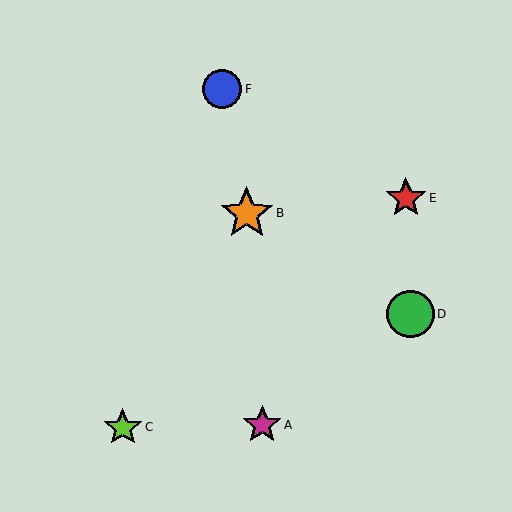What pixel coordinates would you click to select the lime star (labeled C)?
Click at (123, 427) to select the lime star C.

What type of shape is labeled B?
Shape B is an orange star.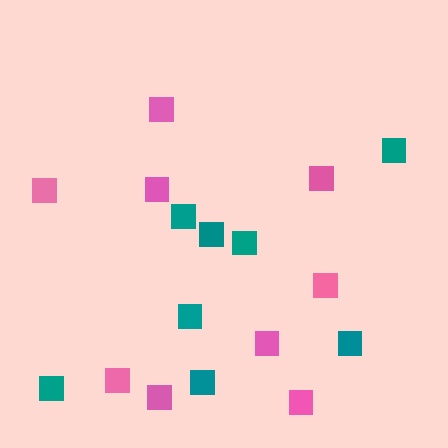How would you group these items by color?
There are 2 groups: one group of pink squares (9) and one group of teal squares (8).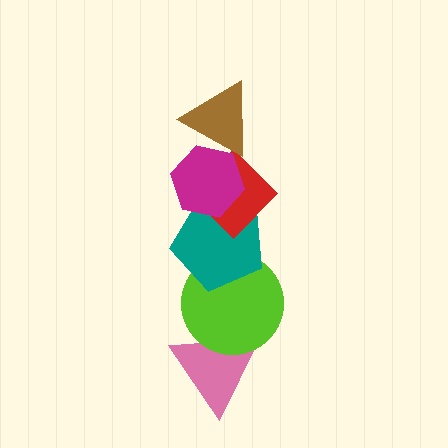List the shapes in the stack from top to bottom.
From top to bottom: the brown triangle, the magenta hexagon, the red diamond, the teal pentagon, the lime circle, the pink triangle.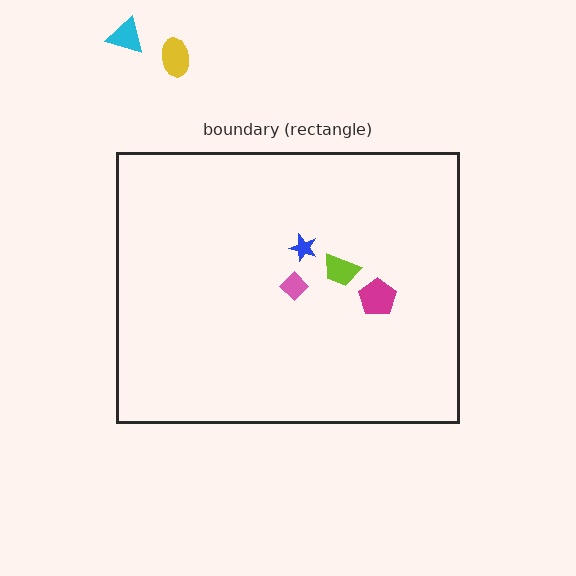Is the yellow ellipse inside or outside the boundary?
Outside.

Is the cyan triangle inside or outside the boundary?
Outside.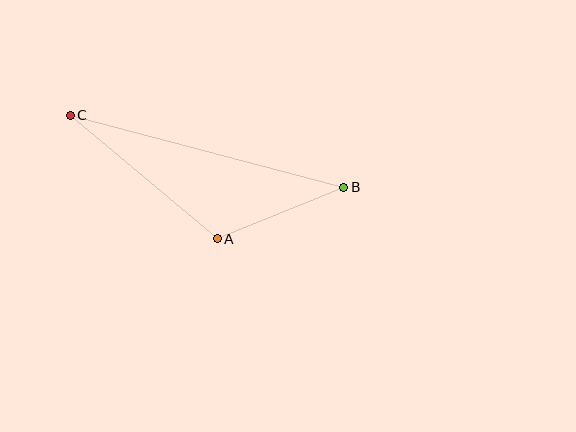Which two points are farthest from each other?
Points B and C are farthest from each other.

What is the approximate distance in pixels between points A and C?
The distance between A and C is approximately 192 pixels.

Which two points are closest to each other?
Points A and B are closest to each other.